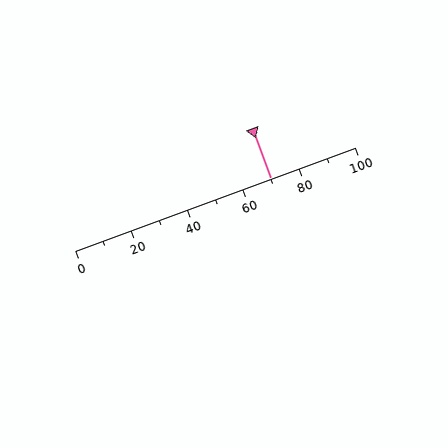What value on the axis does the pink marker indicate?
The marker indicates approximately 70.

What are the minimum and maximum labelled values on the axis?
The axis runs from 0 to 100.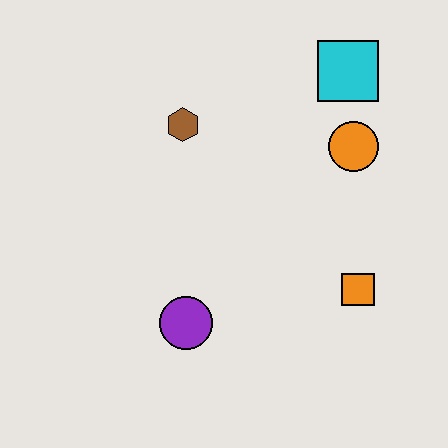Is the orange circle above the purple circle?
Yes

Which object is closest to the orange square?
The orange circle is closest to the orange square.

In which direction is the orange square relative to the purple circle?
The orange square is to the right of the purple circle.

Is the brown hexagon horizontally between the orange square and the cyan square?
No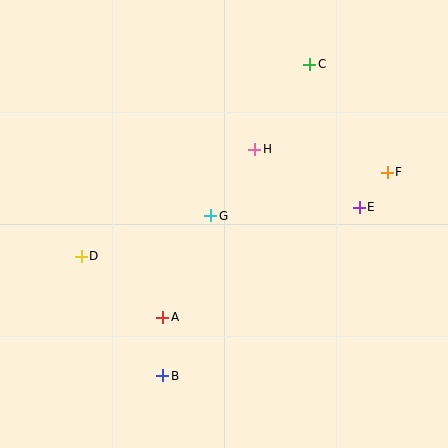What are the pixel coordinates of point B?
Point B is at (163, 376).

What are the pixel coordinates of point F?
Point F is at (387, 172).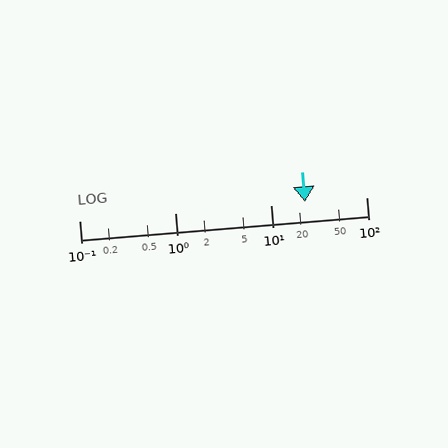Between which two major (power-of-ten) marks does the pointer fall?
The pointer is between 10 and 100.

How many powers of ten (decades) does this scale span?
The scale spans 3 decades, from 0.1 to 100.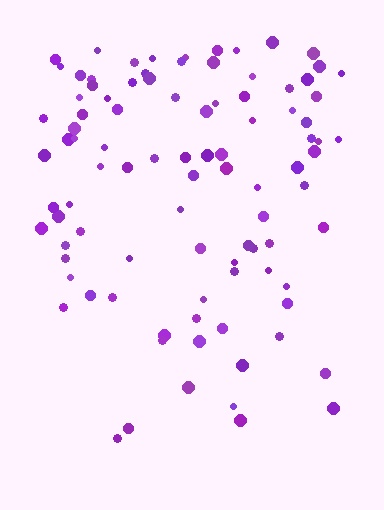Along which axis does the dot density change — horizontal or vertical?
Vertical.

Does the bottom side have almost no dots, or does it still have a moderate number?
Still a moderate number, just noticeably fewer than the top.